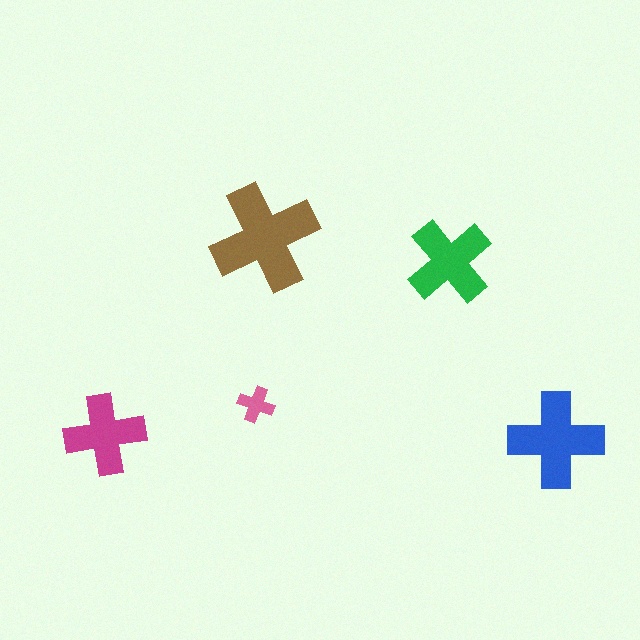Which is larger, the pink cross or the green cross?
The green one.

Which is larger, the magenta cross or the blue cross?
The blue one.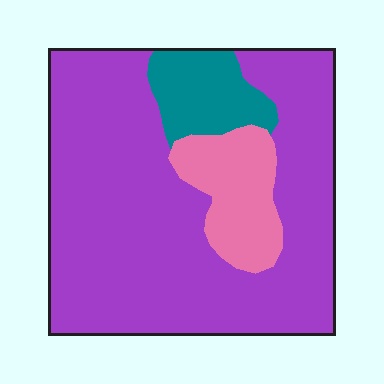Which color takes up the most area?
Purple, at roughly 75%.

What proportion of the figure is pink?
Pink covers roughly 15% of the figure.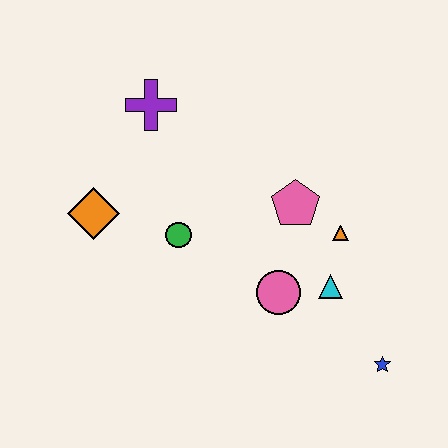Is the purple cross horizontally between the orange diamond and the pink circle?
Yes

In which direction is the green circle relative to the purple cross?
The green circle is below the purple cross.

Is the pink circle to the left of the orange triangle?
Yes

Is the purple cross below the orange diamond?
No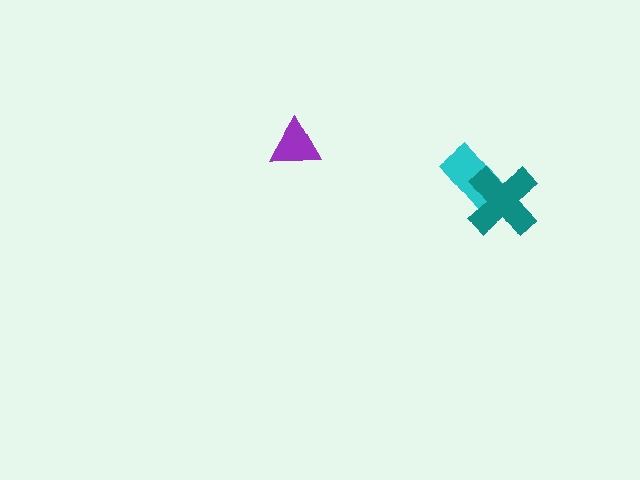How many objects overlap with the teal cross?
1 object overlaps with the teal cross.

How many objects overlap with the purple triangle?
0 objects overlap with the purple triangle.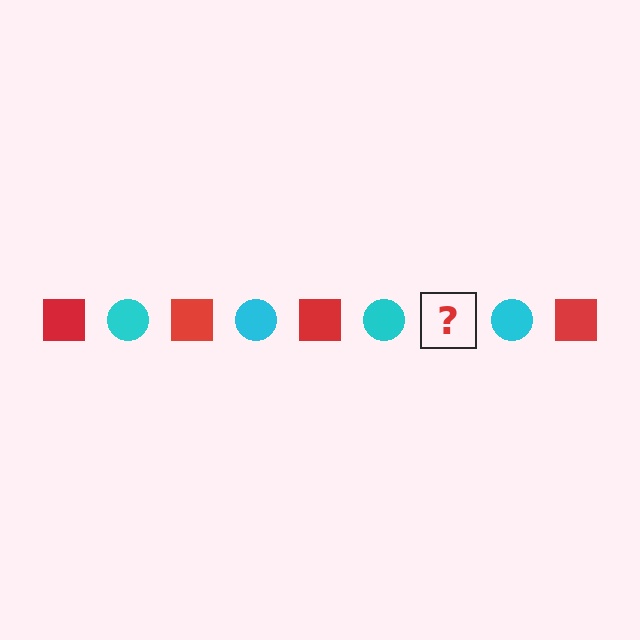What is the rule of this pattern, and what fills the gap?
The rule is that the pattern alternates between red square and cyan circle. The gap should be filled with a red square.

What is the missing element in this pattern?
The missing element is a red square.